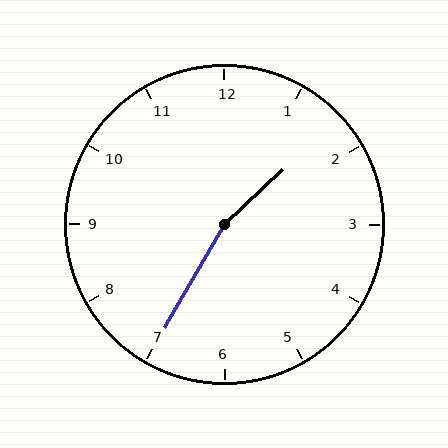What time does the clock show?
1:35.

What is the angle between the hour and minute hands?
Approximately 162 degrees.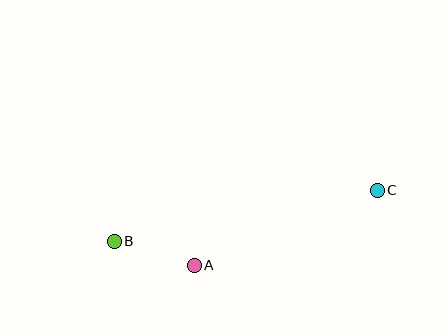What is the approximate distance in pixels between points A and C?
The distance between A and C is approximately 198 pixels.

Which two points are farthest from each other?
Points B and C are farthest from each other.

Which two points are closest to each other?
Points A and B are closest to each other.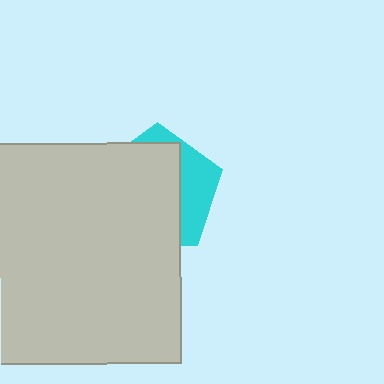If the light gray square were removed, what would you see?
You would see the complete cyan pentagon.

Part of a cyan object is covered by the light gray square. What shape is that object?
It is a pentagon.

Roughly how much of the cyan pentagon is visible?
A small part of it is visible (roughly 30%).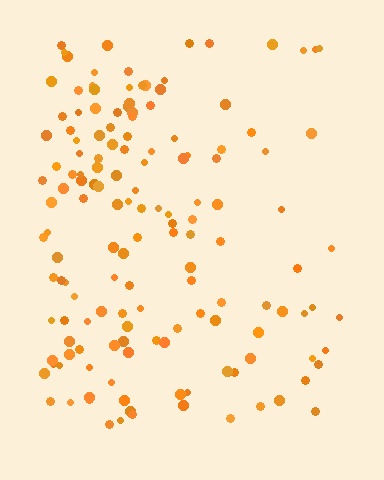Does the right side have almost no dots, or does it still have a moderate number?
Still a moderate number, just noticeably fewer than the left.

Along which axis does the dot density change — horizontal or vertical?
Horizontal.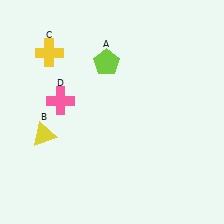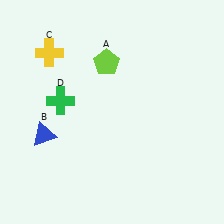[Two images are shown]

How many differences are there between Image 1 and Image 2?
There are 2 differences between the two images.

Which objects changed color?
B changed from yellow to blue. D changed from pink to green.